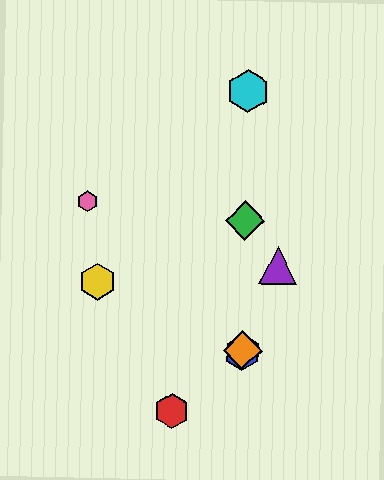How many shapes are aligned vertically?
4 shapes (the blue hexagon, the green diamond, the orange diamond, the cyan hexagon) are aligned vertically.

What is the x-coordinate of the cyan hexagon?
The cyan hexagon is at x≈248.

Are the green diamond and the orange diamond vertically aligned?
Yes, both are at x≈245.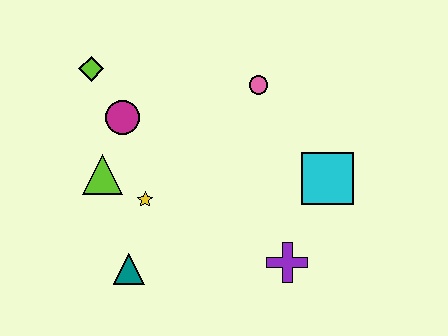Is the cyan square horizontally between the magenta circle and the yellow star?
No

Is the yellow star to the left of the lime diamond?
No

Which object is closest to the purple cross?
The cyan square is closest to the purple cross.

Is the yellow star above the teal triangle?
Yes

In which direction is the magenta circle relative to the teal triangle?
The magenta circle is above the teal triangle.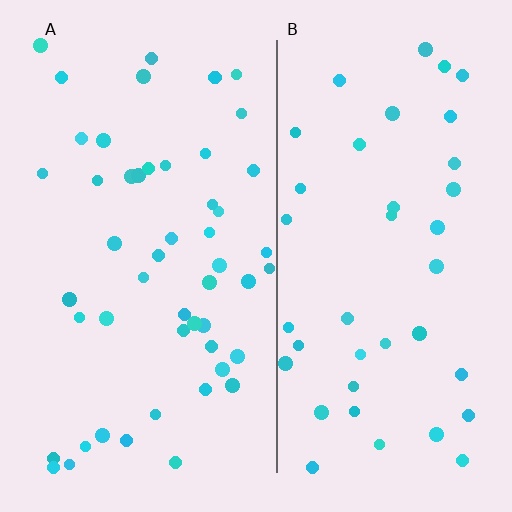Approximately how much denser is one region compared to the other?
Approximately 1.3× — region A over region B.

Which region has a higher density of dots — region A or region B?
A (the left).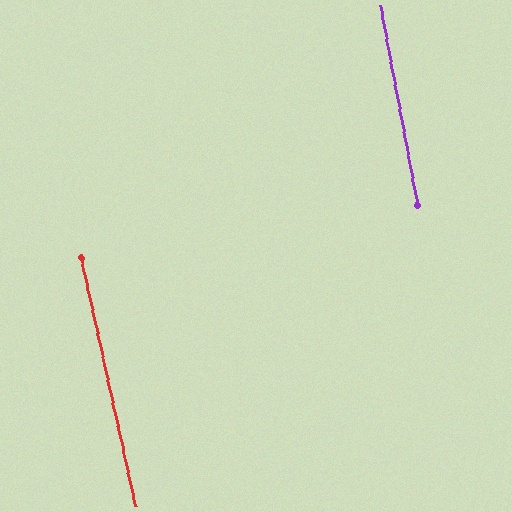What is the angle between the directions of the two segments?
Approximately 2 degrees.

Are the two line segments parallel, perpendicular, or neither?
Parallel — their directions differ by only 2.0°.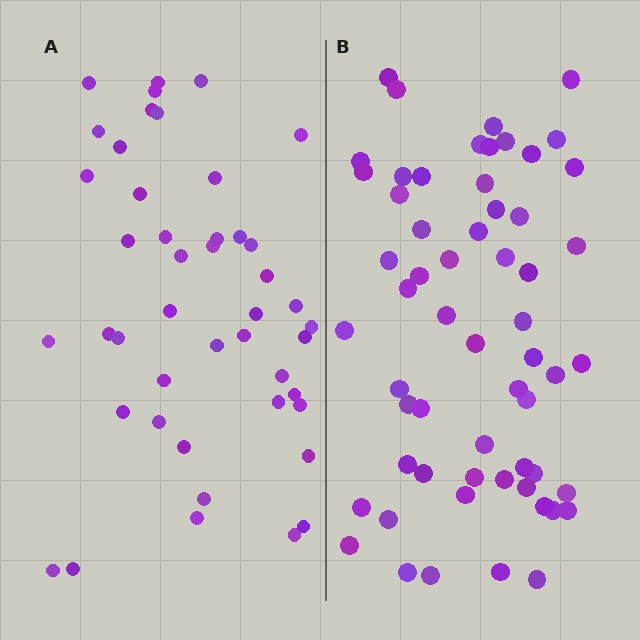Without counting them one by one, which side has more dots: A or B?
Region B (the right region) has more dots.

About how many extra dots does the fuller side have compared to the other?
Region B has approximately 15 more dots than region A.